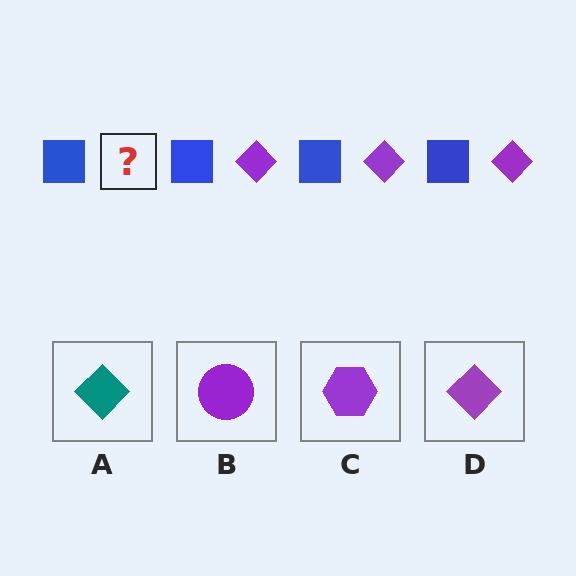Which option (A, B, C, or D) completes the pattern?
D.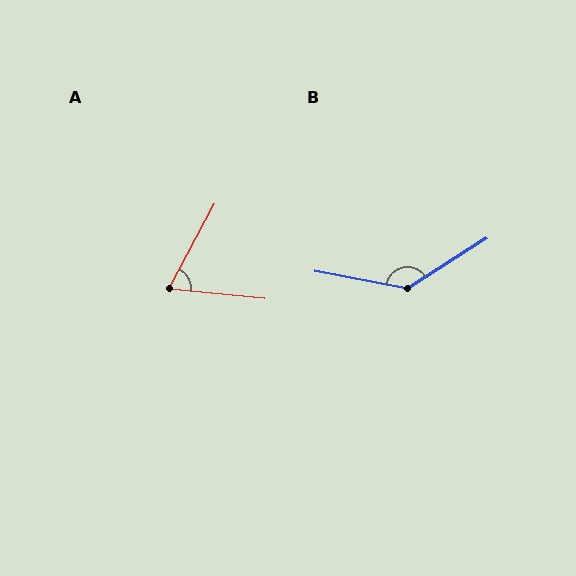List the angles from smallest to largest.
A (68°), B (137°).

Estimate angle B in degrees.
Approximately 137 degrees.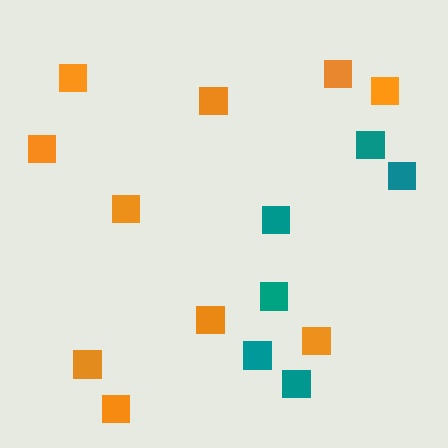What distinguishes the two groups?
There are 2 groups: one group of orange squares (10) and one group of teal squares (6).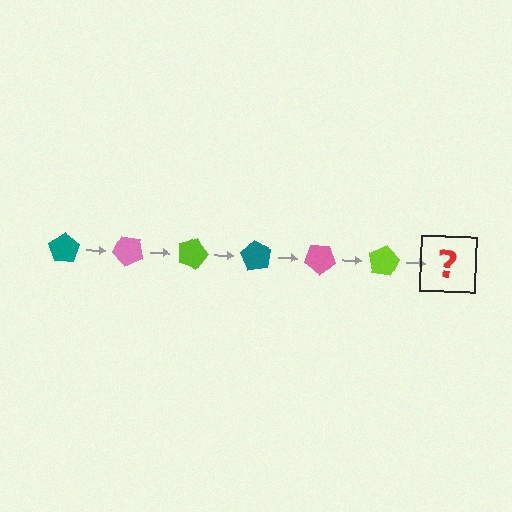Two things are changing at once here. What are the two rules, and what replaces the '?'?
The two rules are that it rotates 45 degrees each step and the color cycles through teal, pink, and lime. The '?' should be a teal pentagon, rotated 270 degrees from the start.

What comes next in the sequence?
The next element should be a teal pentagon, rotated 270 degrees from the start.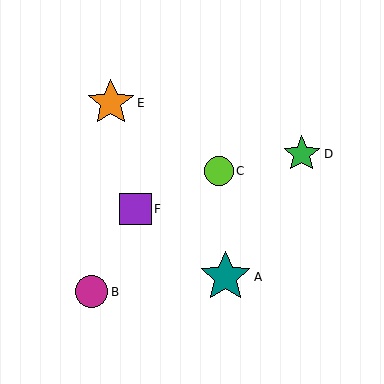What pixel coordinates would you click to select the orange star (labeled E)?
Click at (111, 103) to select the orange star E.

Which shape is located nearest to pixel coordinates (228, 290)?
The teal star (labeled A) at (225, 277) is nearest to that location.